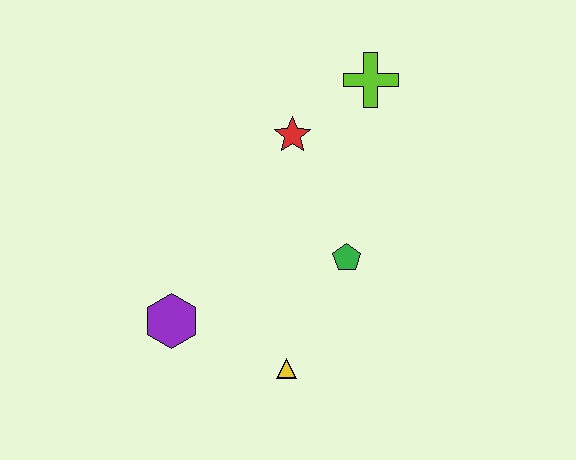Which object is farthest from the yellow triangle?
The lime cross is farthest from the yellow triangle.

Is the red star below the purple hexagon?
No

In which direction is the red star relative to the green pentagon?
The red star is above the green pentagon.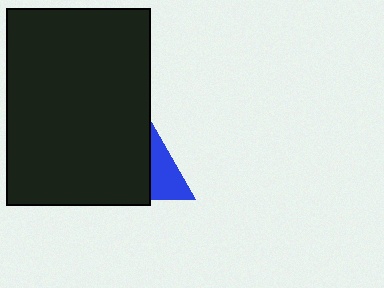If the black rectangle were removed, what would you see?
You would see the complete blue triangle.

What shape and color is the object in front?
The object in front is a black rectangle.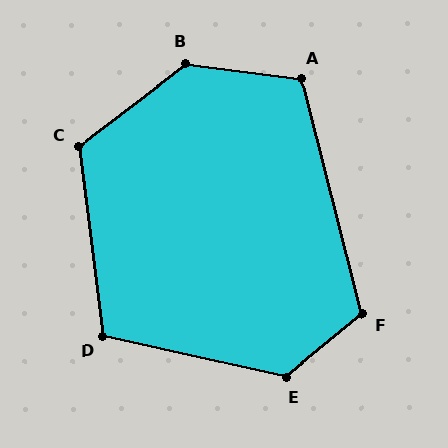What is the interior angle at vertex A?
Approximately 112 degrees (obtuse).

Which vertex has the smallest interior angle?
D, at approximately 110 degrees.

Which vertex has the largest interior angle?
B, at approximately 135 degrees.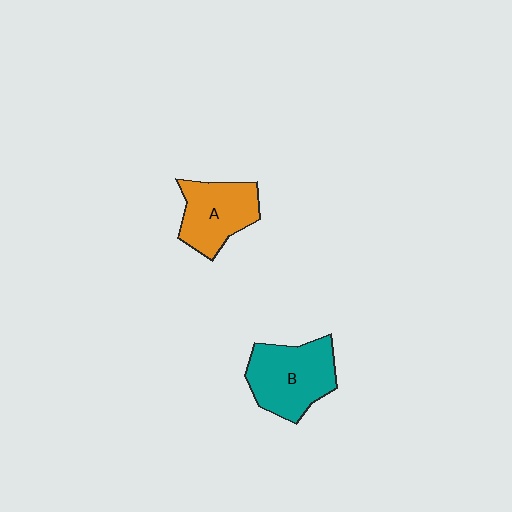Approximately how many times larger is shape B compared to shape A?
Approximately 1.2 times.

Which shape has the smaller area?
Shape A (orange).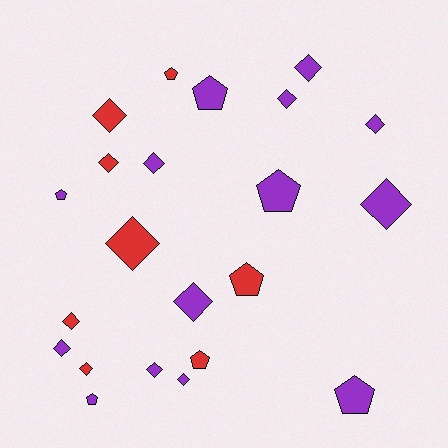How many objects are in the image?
There are 22 objects.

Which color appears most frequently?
Purple, with 14 objects.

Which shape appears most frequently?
Diamond, with 14 objects.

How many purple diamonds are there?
There are 9 purple diamonds.